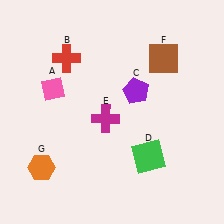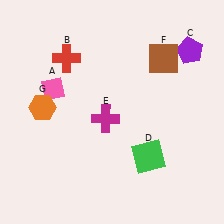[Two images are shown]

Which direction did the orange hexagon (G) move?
The orange hexagon (G) moved up.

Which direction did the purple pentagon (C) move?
The purple pentagon (C) moved right.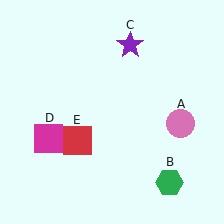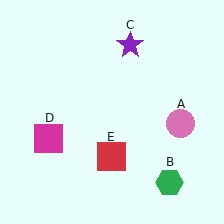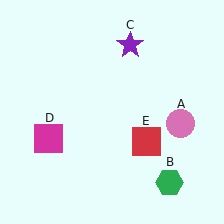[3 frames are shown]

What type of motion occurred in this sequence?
The red square (object E) rotated counterclockwise around the center of the scene.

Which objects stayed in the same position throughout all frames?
Pink circle (object A) and green hexagon (object B) and purple star (object C) and magenta square (object D) remained stationary.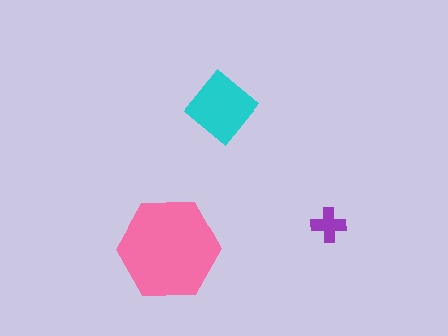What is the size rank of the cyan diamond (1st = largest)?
2nd.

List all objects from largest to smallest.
The pink hexagon, the cyan diamond, the purple cross.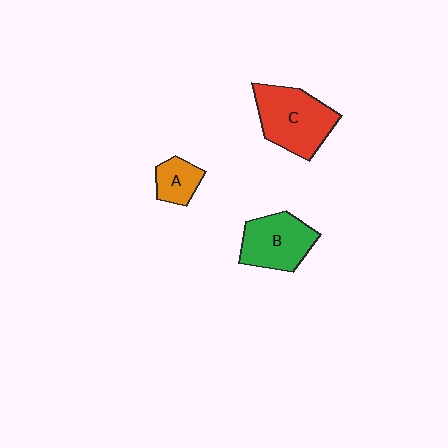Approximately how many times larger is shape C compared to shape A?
Approximately 2.4 times.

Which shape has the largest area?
Shape C (red).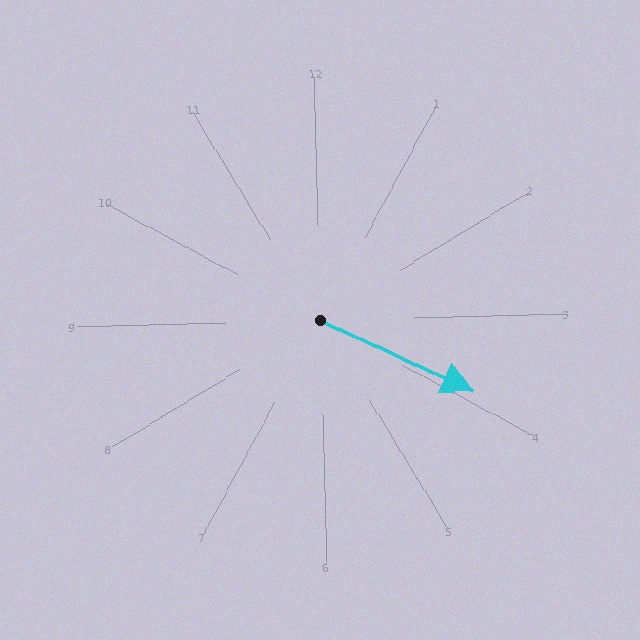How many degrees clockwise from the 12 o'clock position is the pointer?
Approximately 117 degrees.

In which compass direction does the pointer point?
Southeast.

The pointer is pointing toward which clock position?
Roughly 4 o'clock.